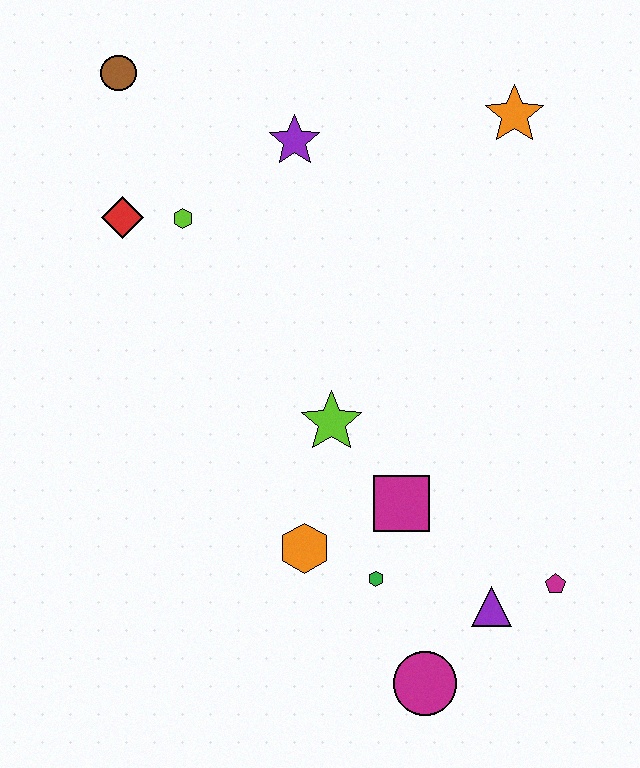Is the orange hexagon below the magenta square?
Yes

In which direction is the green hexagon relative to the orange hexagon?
The green hexagon is to the right of the orange hexagon.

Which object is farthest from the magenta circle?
The brown circle is farthest from the magenta circle.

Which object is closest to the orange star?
The purple star is closest to the orange star.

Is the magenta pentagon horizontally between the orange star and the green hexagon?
No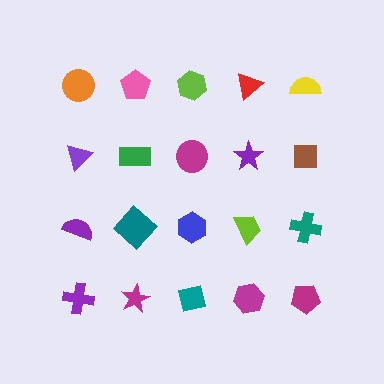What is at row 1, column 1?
An orange circle.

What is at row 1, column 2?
A pink pentagon.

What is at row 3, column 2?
A teal diamond.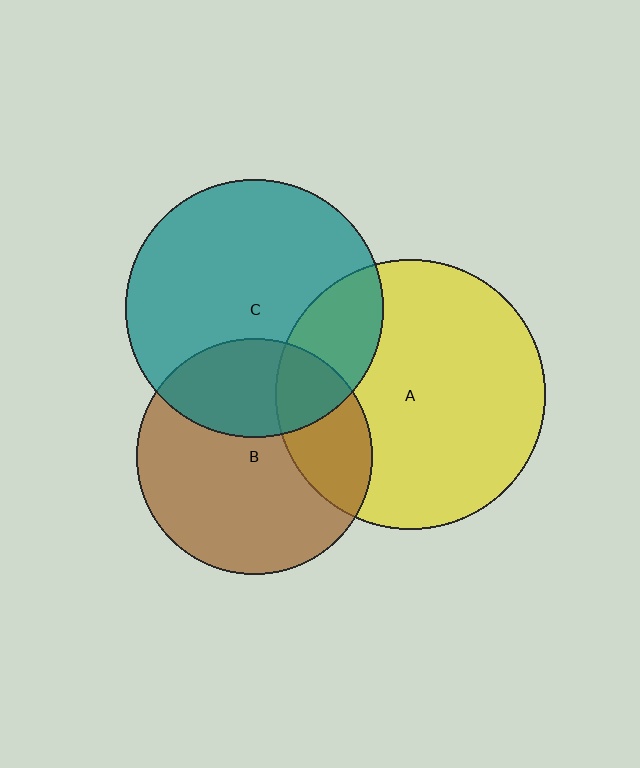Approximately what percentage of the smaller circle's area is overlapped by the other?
Approximately 30%.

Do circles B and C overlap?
Yes.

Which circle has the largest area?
Circle A (yellow).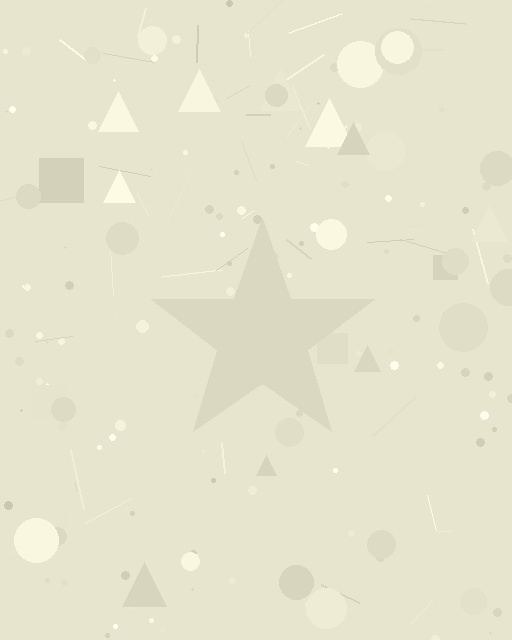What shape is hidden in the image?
A star is hidden in the image.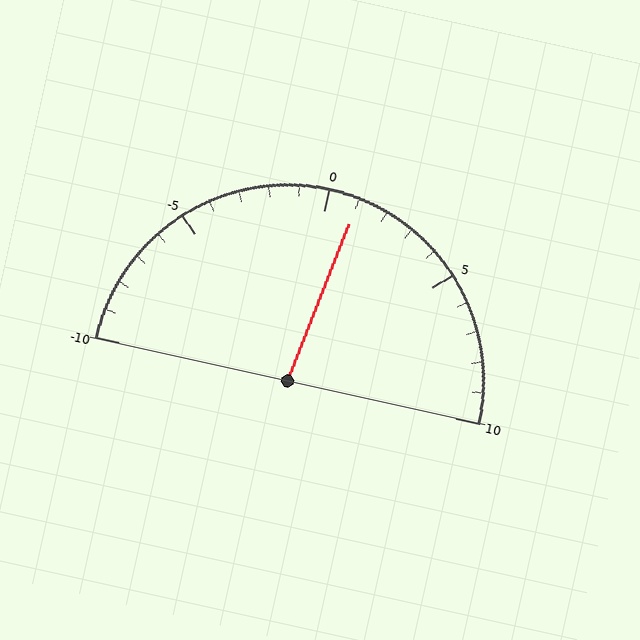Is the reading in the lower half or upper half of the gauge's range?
The reading is in the upper half of the range (-10 to 10).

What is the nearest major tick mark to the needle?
The nearest major tick mark is 0.